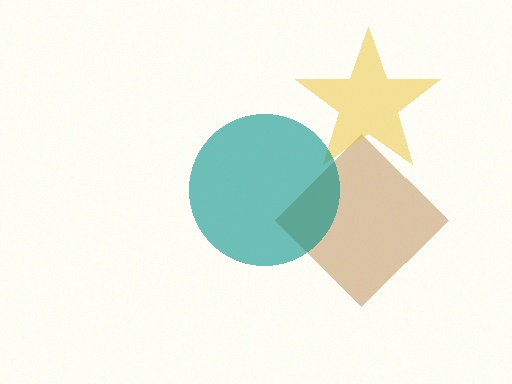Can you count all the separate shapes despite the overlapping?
Yes, there are 3 separate shapes.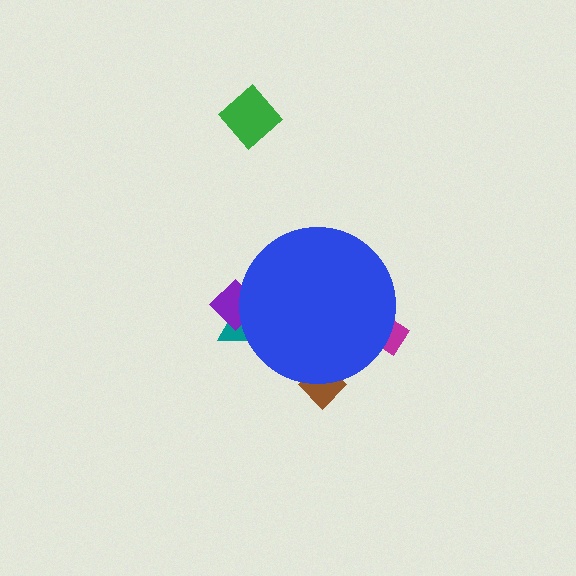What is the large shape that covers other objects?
A blue circle.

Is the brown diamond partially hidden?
Yes, the brown diamond is partially hidden behind the blue circle.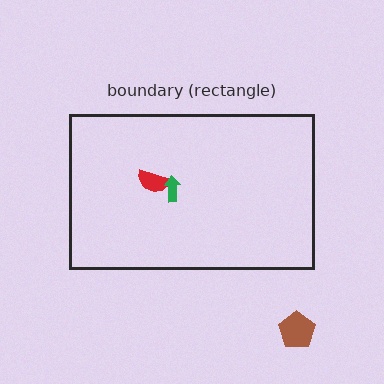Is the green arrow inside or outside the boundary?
Inside.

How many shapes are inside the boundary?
2 inside, 1 outside.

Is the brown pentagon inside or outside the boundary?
Outside.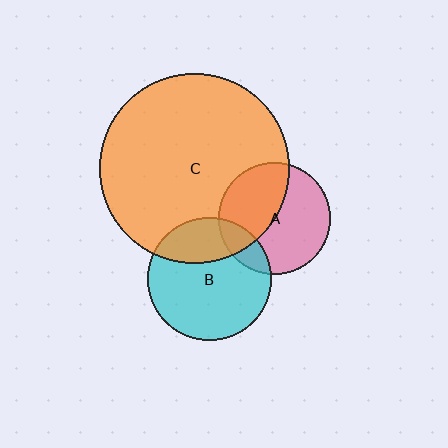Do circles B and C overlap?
Yes.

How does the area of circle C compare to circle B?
Approximately 2.4 times.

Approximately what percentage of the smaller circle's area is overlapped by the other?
Approximately 25%.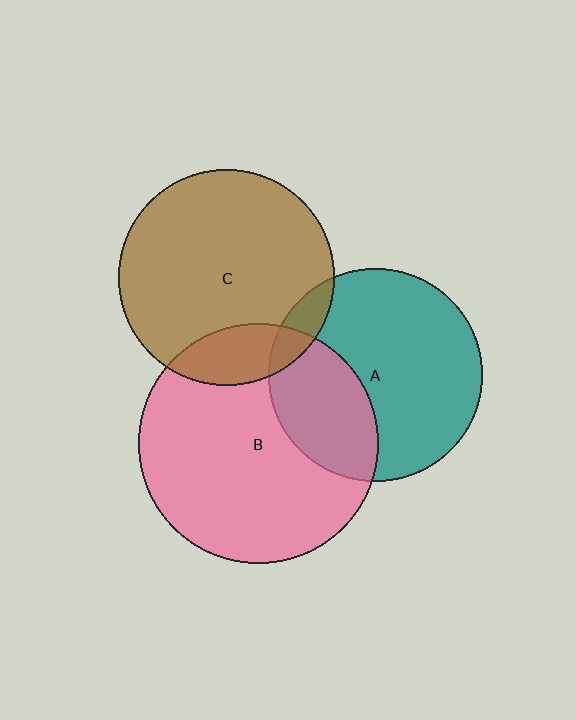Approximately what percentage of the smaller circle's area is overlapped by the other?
Approximately 15%.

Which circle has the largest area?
Circle B (pink).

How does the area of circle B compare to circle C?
Approximately 1.2 times.